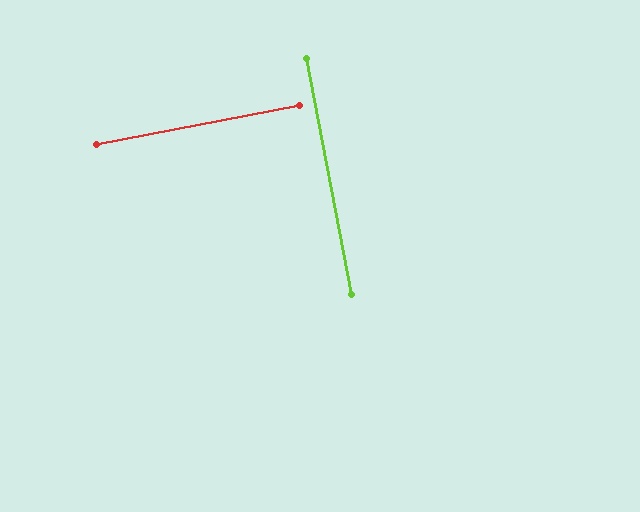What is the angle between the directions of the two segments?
Approximately 90 degrees.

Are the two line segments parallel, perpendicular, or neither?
Perpendicular — they meet at approximately 90°.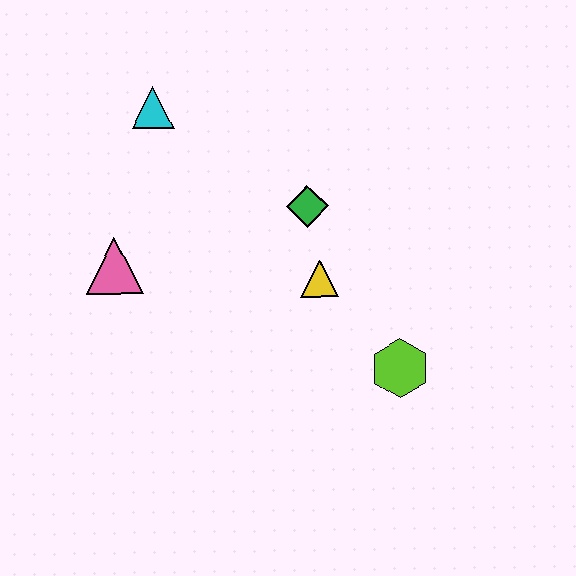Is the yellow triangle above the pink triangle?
No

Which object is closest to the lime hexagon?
The yellow triangle is closest to the lime hexagon.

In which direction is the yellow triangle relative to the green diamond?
The yellow triangle is below the green diamond.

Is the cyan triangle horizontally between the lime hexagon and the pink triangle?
Yes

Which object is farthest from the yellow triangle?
The cyan triangle is farthest from the yellow triangle.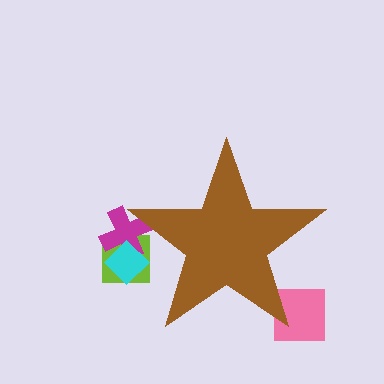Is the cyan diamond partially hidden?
Yes, the cyan diamond is partially hidden behind the brown star.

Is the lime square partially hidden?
Yes, the lime square is partially hidden behind the brown star.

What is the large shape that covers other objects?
A brown star.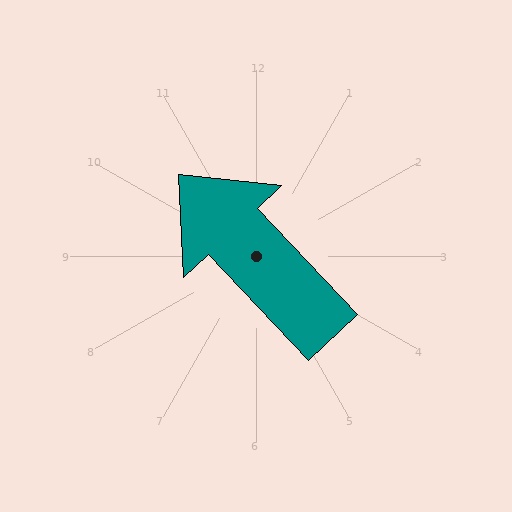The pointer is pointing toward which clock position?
Roughly 11 o'clock.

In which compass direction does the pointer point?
Northwest.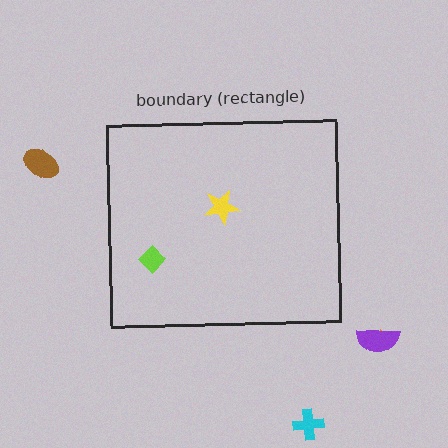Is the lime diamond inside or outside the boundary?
Inside.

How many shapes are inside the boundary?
2 inside, 4 outside.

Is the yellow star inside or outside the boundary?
Inside.